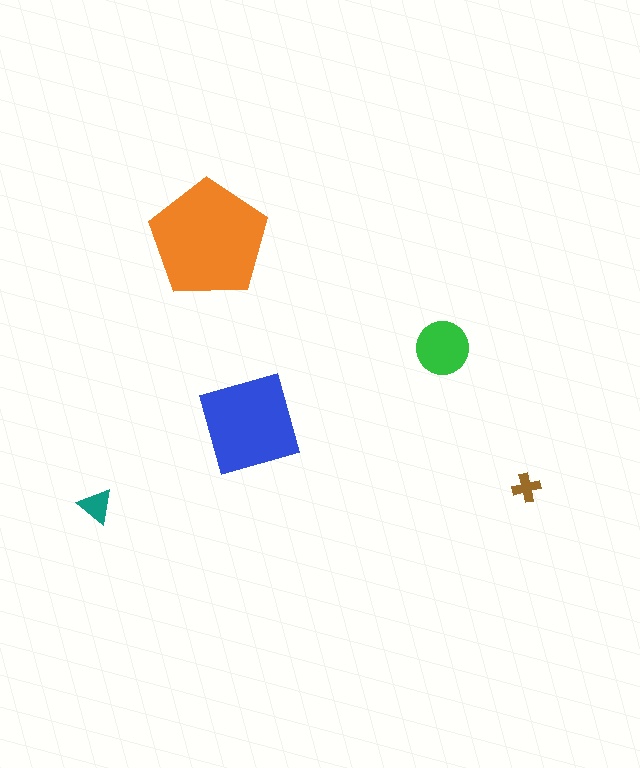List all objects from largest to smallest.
The orange pentagon, the blue square, the green circle, the teal triangle, the brown cross.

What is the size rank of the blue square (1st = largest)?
2nd.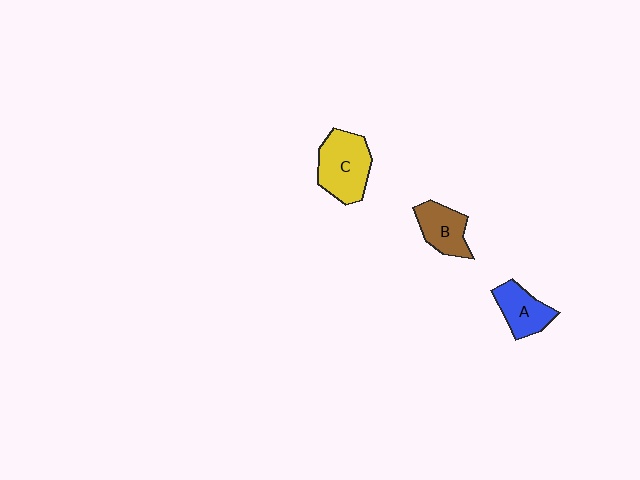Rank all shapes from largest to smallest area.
From largest to smallest: C (yellow), B (brown), A (blue).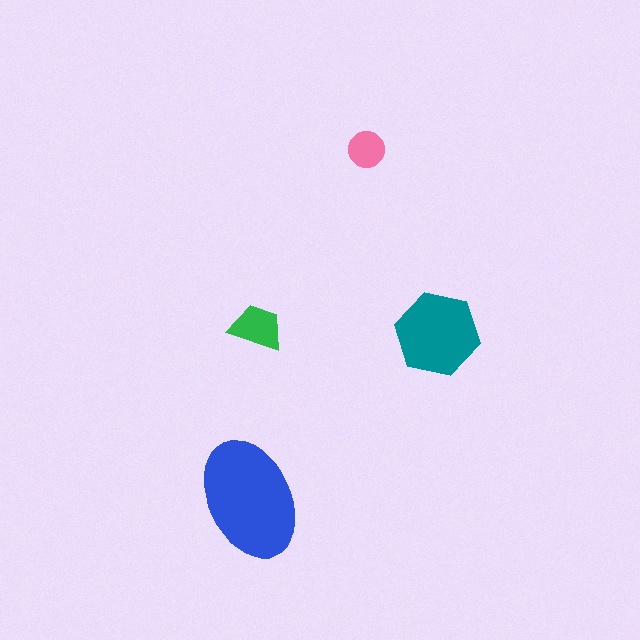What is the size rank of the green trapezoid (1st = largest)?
3rd.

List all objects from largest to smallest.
The blue ellipse, the teal hexagon, the green trapezoid, the pink circle.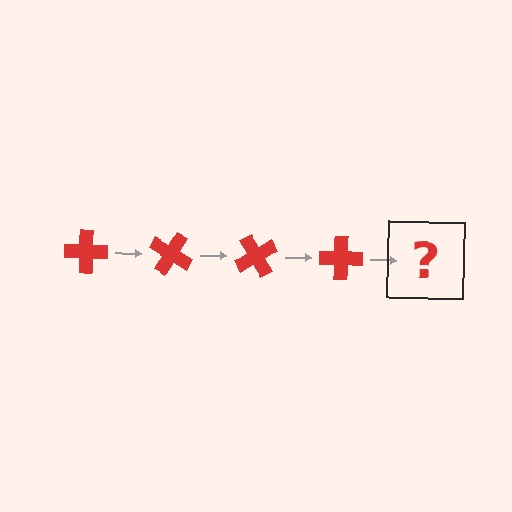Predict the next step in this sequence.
The next step is a red cross rotated 120 degrees.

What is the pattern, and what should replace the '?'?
The pattern is that the cross rotates 30 degrees each step. The '?' should be a red cross rotated 120 degrees.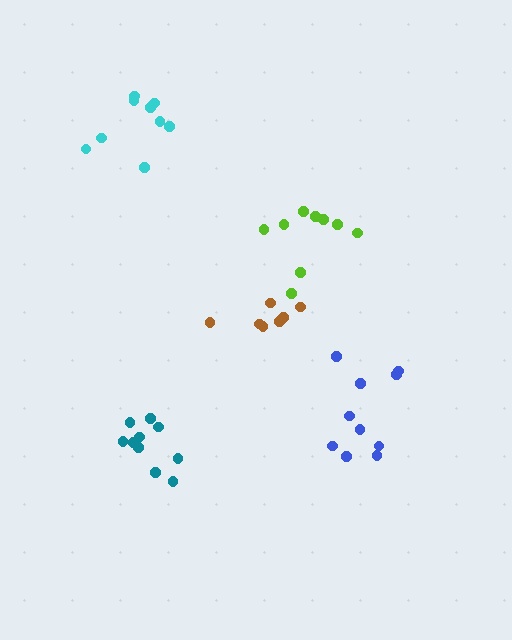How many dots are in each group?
Group 1: 9 dots, Group 2: 9 dots, Group 3: 10 dots, Group 4: 7 dots, Group 5: 10 dots (45 total).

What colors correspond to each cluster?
The clusters are colored: lime, cyan, teal, brown, blue.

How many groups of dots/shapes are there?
There are 5 groups.